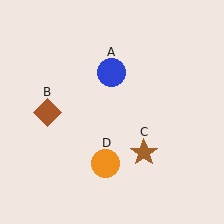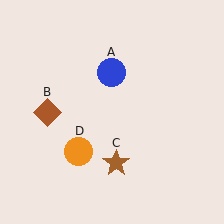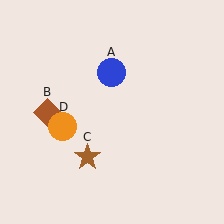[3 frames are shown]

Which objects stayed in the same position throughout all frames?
Blue circle (object A) and brown diamond (object B) remained stationary.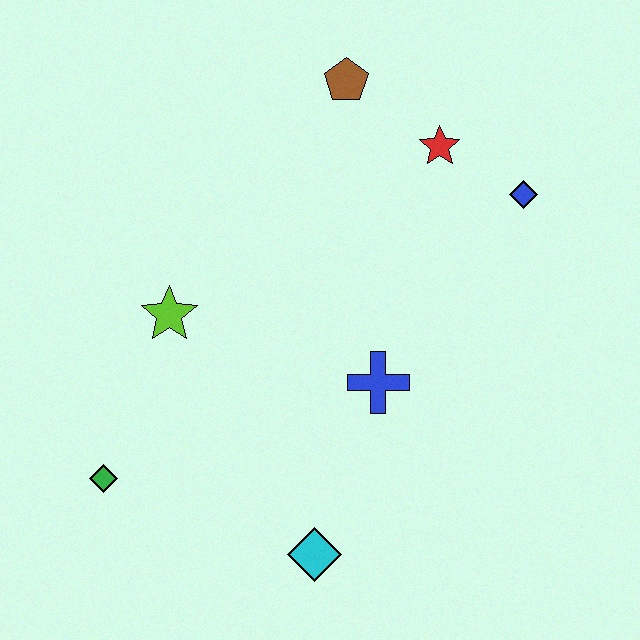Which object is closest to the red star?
The blue diamond is closest to the red star.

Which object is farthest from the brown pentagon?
The cyan diamond is farthest from the brown pentagon.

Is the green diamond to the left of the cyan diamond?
Yes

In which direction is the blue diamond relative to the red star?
The blue diamond is to the right of the red star.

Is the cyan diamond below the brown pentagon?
Yes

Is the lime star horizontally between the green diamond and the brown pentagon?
Yes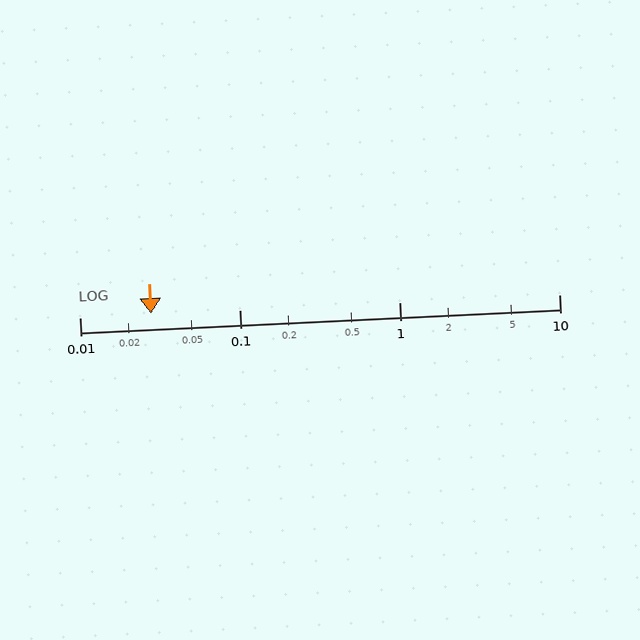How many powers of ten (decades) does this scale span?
The scale spans 3 decades, from 0.01 to 10.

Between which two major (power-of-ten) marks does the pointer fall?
The pointer is between 0.01 and 0.1.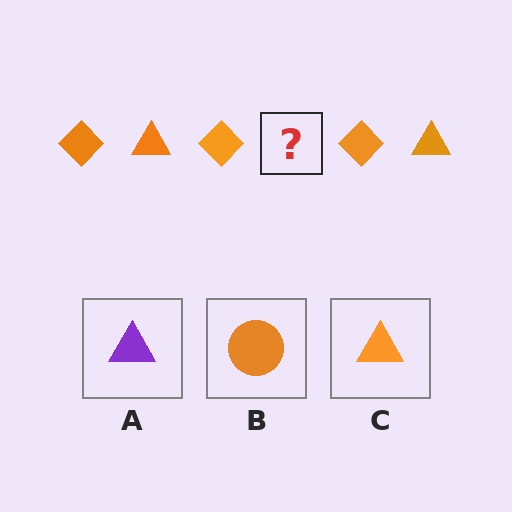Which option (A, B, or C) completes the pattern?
C.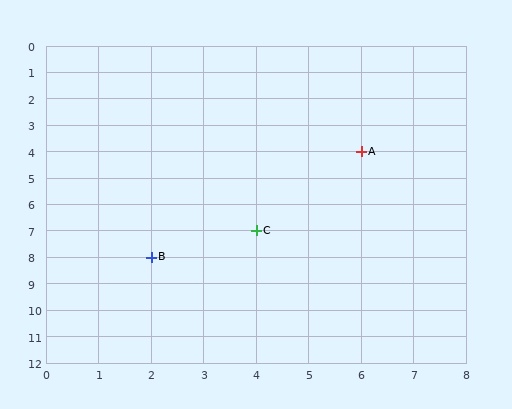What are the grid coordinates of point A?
Point A is at grid coordinates (6, 4).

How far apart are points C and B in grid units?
Points C and B are 2 columns and 1 row apart (about 2.2 grid units diagonally).